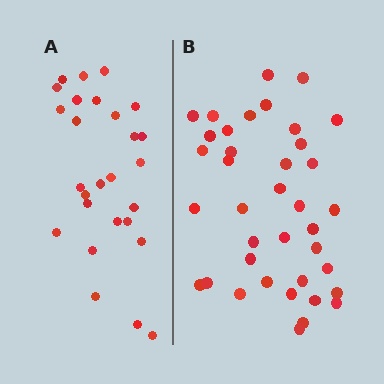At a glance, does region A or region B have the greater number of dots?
Region B (the right region) has more dots.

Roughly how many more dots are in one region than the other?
Region B has roughly 12 or so more dots than region A.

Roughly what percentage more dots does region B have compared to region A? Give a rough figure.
About 40% more.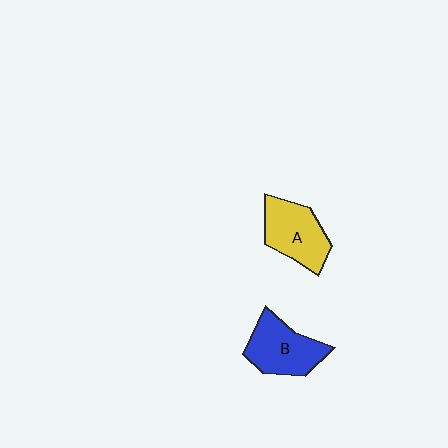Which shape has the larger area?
Shape B (blue).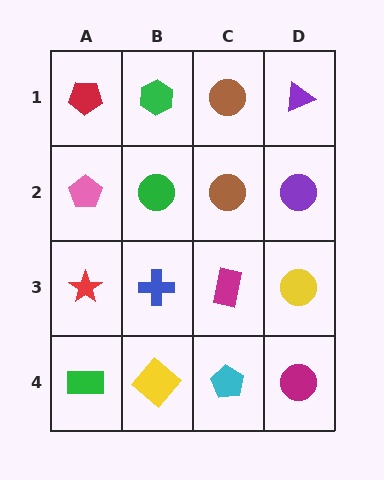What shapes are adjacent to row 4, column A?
A red star (row 3, column A), a yellow diamond (row 4, column B).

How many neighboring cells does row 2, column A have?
3.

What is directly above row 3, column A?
A pink pentagon.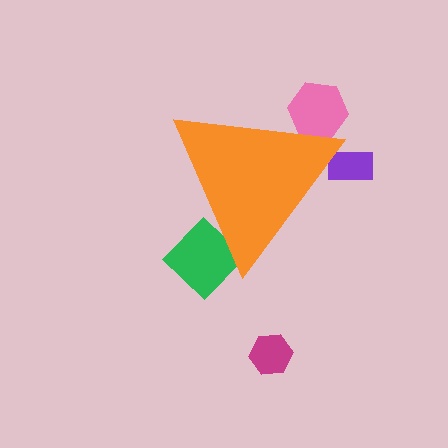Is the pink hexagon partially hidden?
Yes, the pink hexagon is partially hidden behind the orange triangle.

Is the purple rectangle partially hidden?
Yes, the purple rectangle is partially hidden behind the orange triangle.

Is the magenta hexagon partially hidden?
No, the magenta hexagon is fully visible.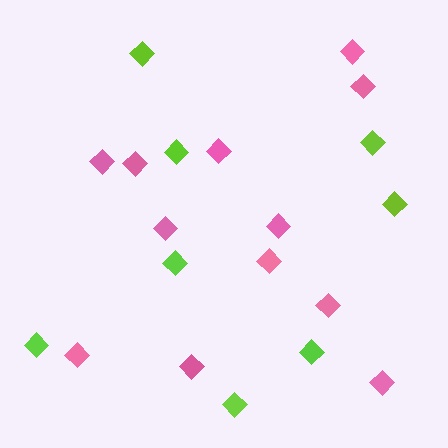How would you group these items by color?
There are 2 groups: one group of pink diamonds (12) and one group of lime diamonds (8).